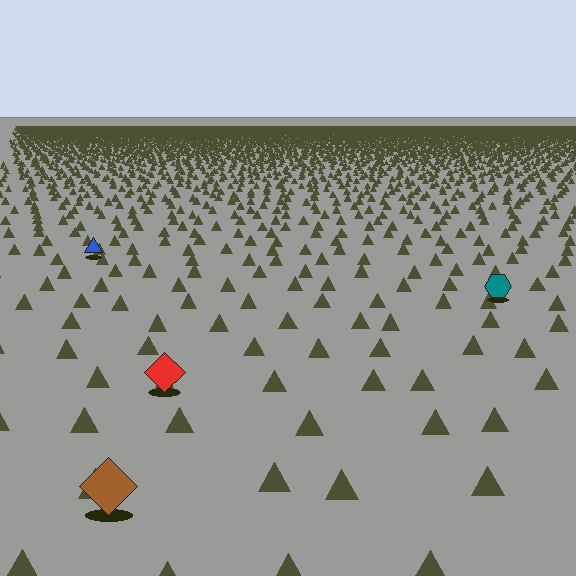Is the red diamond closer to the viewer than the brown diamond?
No. The brown diamond is closer — you can tell from the texture gradient: the ground texture is coarser near it.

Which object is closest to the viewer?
The brown diamond is closest. The texture marks near it are larger and more spread out.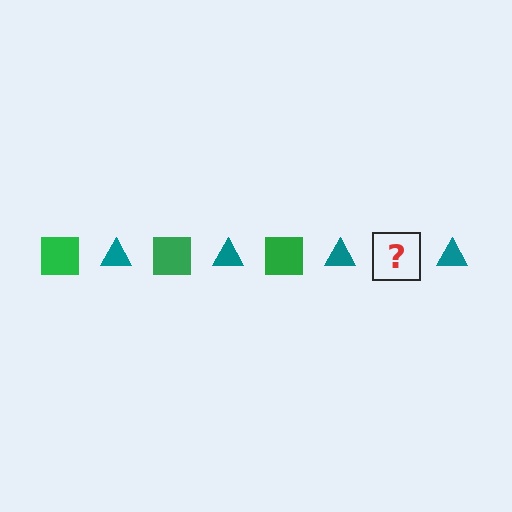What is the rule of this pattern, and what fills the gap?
The rule is that the pattern alternates between green square and teal triangle. The gap should be filled with a green square.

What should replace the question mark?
The question mark should be replaced with a green square.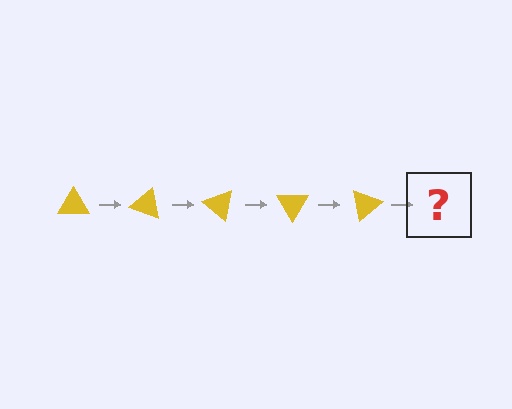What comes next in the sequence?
The next element should be a yellow triangle rotated 100 degrees.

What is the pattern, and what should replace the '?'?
The pattern is that the triangle rotates 20 degrees each step. The '?' should be a yellow triangle rotated 100 degrees.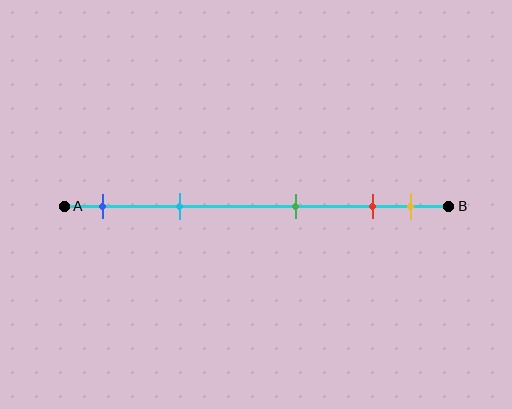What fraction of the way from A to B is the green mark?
The green mark is approximately 60% (0.6) of the way from A to B.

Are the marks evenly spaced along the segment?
No, the marks are not evenly spaced.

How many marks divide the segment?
There are 5 marks dividing the segment.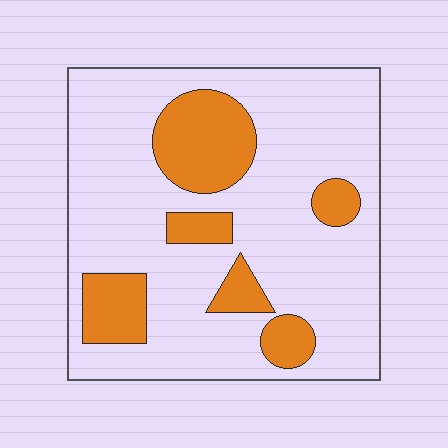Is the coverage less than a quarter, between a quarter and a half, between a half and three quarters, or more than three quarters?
Less than a quarter.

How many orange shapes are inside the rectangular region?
6.